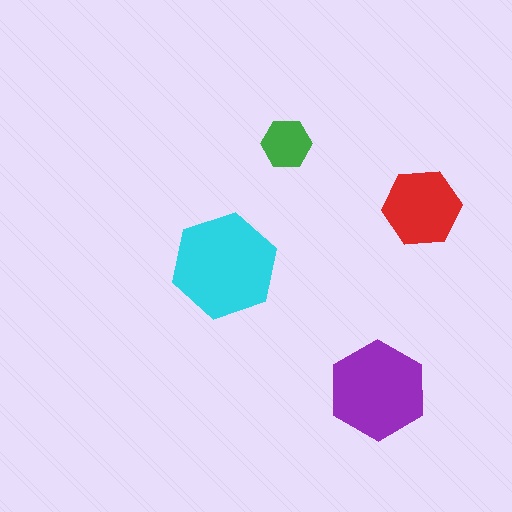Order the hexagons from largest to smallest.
the cyan one, the purple one, the red one, the green one.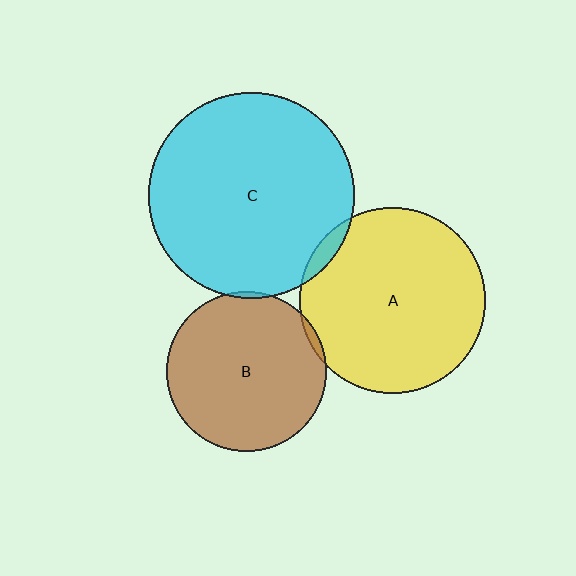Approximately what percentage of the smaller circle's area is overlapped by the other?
Approximately 5%.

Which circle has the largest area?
Circle C (cyan).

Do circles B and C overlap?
Yes.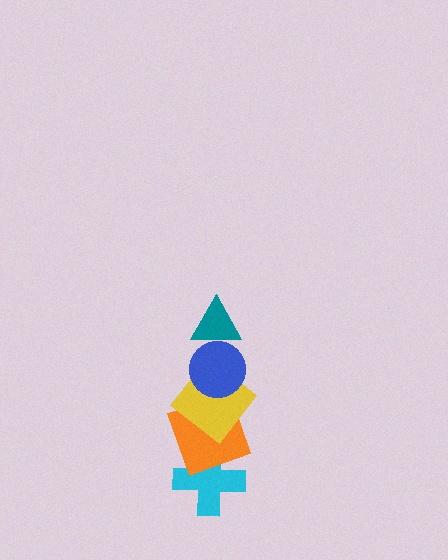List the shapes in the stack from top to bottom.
From top to bottom: the teal triangle, the blue circle, the yellow diamond, the orange square, the cyan cross.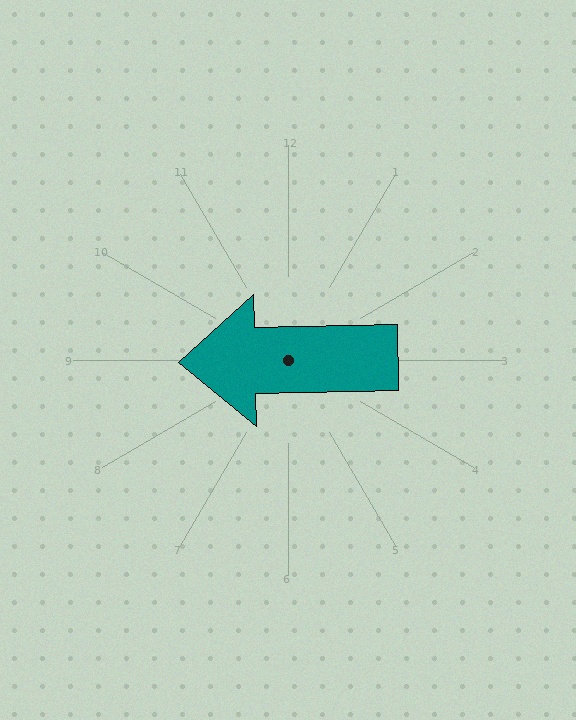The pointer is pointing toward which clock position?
Roughly 9 o'clock.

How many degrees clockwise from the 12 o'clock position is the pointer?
Approximately 269 degrees.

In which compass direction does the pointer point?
West.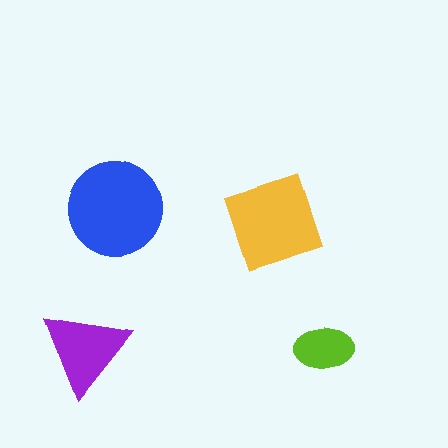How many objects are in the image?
There are 4 objects in the image.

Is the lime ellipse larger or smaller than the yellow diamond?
Smaller.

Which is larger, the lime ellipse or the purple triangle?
The purple triangle.